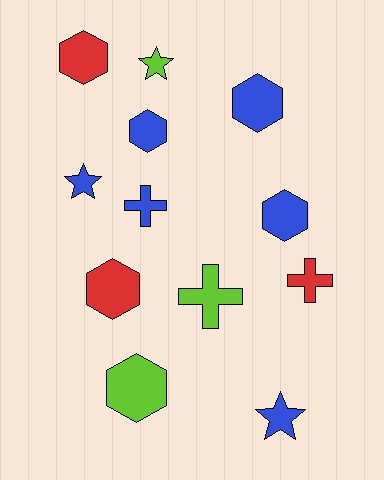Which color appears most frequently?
Blue, with 6 objects.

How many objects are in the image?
There are 12 objects.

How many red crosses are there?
There is 1 red cross.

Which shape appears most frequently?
Hexagon, with 6 objects.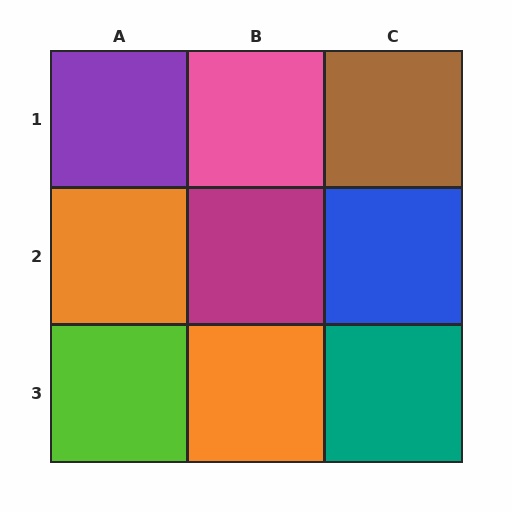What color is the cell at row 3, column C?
Teal.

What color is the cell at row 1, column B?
Pink.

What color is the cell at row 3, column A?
Lime.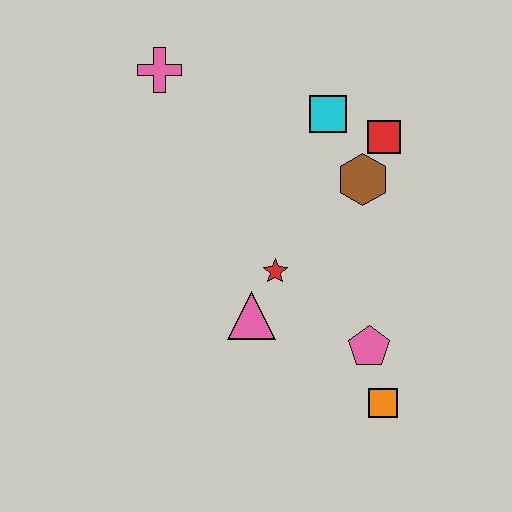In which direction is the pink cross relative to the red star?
The pink cross is above the red star.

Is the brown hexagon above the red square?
No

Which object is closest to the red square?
The brown hexagon is closest to the red square.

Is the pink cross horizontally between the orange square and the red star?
No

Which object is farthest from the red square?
The orange square is farthest from the red square.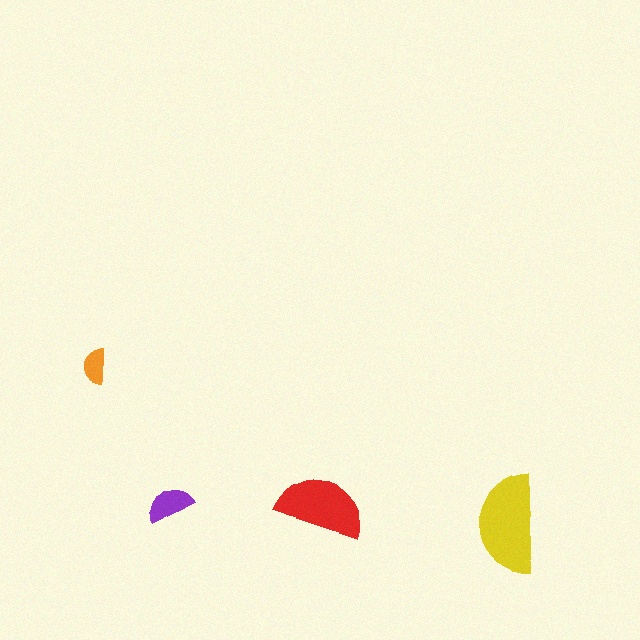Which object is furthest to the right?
The yellow semicircle is rightmost.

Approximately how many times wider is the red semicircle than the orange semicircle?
About 2.5 times wider.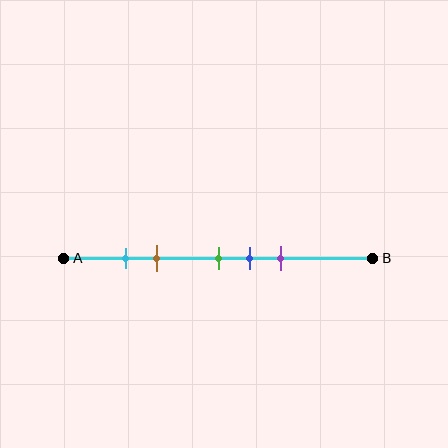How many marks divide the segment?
There are 5 marks dividing the segment.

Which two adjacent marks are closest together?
The cyan and brown marks are the closest adjacent pair.